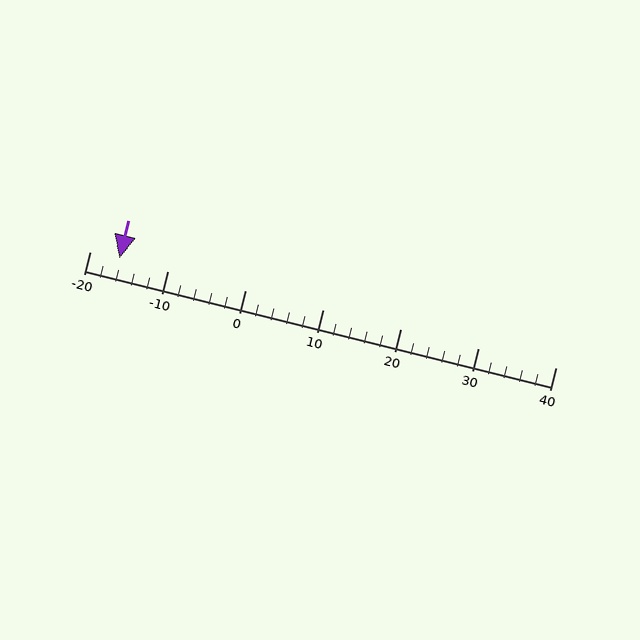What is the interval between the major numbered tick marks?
The major tick marks are spaced 10 units apart.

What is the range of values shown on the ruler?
The ruler shows values from -20 to 40.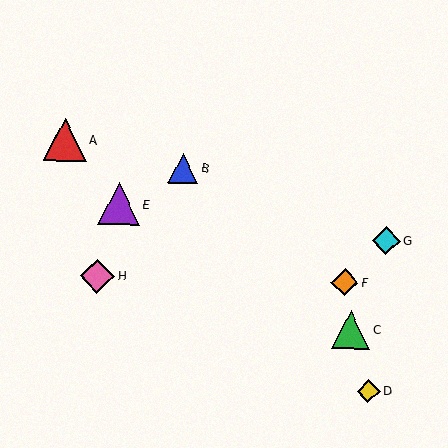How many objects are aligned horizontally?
2 objects (F, H) are aligned horizontally.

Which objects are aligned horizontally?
Objects F, H are aligned horizontally.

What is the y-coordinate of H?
Object H is at y≈276.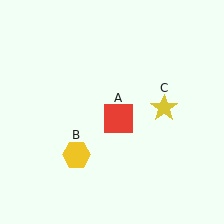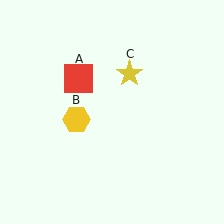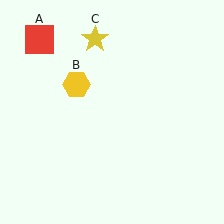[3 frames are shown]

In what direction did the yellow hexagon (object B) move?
The yellow hexagon (object B) moved up.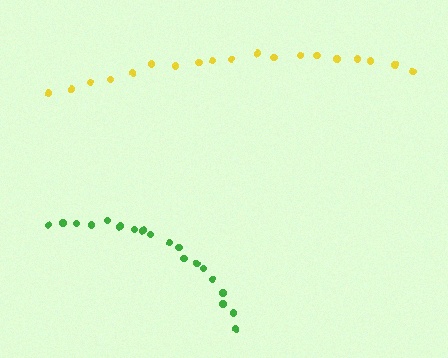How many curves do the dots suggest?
There are 2 distinct paths.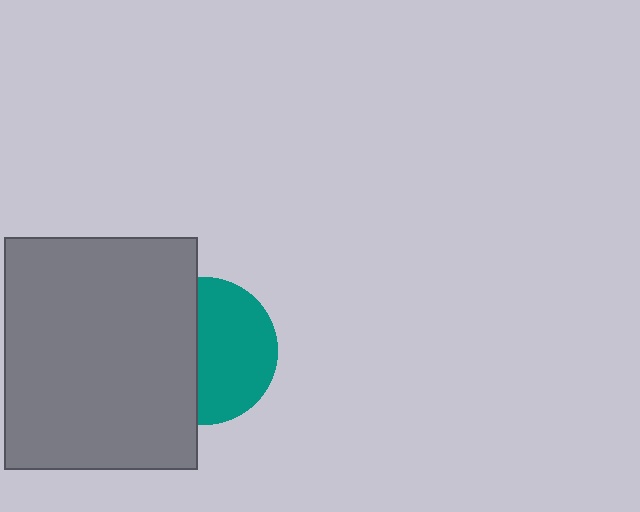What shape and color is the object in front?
The object in front is a gray rectangle.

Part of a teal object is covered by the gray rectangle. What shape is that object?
It is a circle.